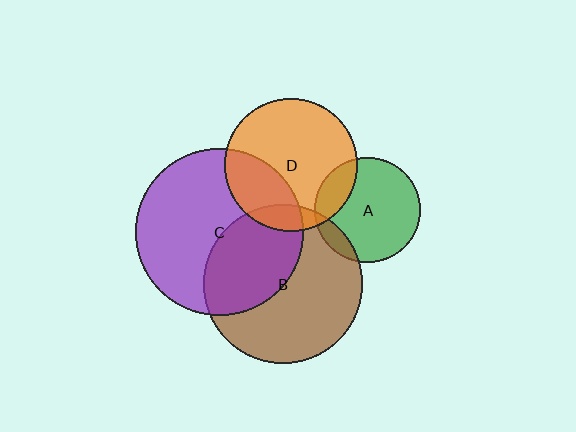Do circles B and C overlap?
Yes.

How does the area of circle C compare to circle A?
Approximately 2.5 times.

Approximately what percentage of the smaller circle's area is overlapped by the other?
Approximately 40%.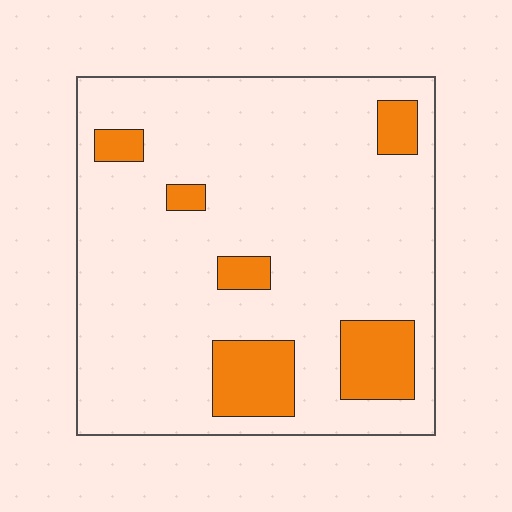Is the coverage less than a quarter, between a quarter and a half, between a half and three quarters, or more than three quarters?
Less than a quarter.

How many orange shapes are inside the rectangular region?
6.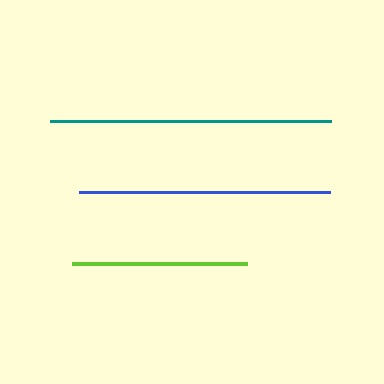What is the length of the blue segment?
The blue segment is approximately 250 pixels long.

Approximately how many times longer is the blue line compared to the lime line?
The blue line is approximately 1.4 times the length of the lime line.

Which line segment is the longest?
The teal line is the longest at approximately 280 pixels.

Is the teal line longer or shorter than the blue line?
The teal line is longer than the blue line.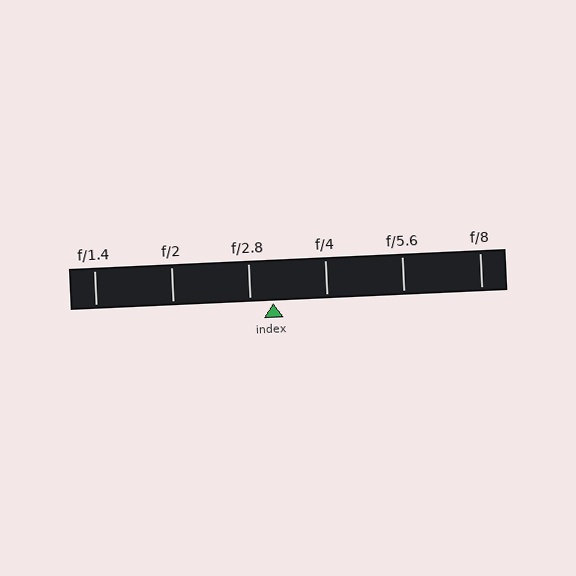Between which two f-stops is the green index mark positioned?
The index mark is between f/2.8 and f/4.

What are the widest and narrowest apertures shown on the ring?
The widest aperture shown is f/1.4 and the narrowest is f/8.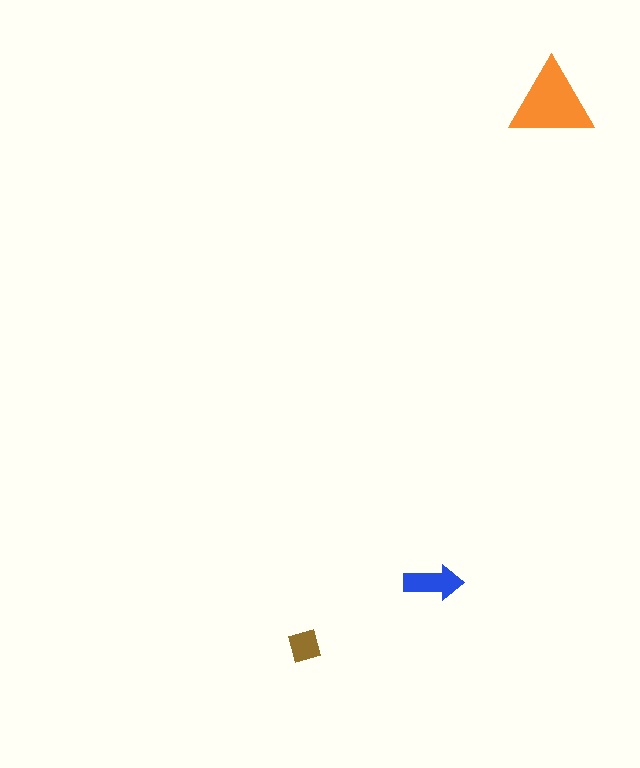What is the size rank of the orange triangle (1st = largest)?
1st.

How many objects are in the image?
There are 3 objects in the image.